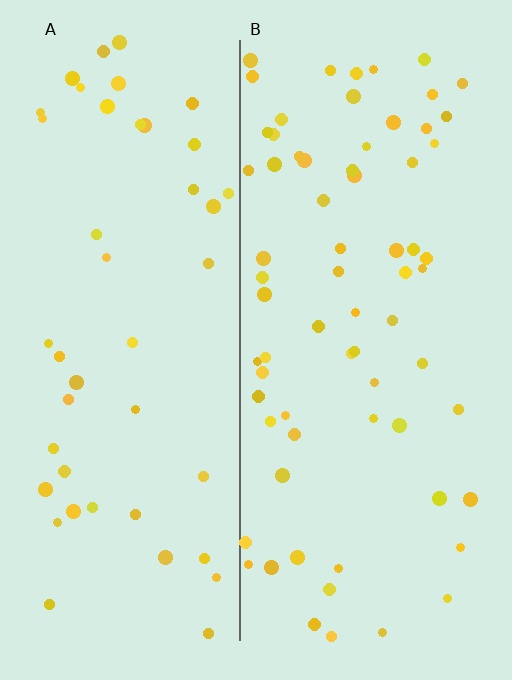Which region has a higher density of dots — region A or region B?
B (the right).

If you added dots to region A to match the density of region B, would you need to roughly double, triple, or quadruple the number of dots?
Approximately double.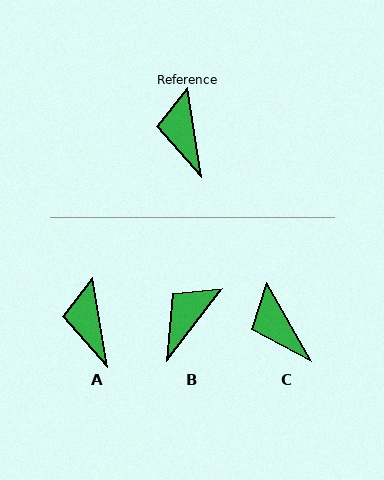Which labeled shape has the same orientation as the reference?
A.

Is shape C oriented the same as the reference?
No, it is off by about 20 degrees.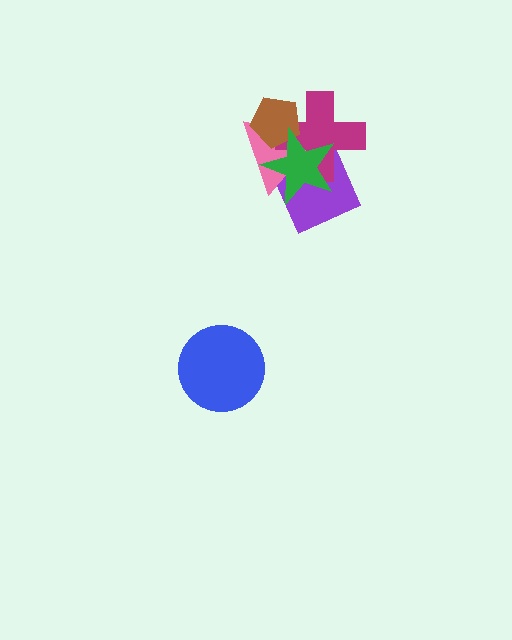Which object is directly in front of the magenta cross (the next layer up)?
The brown pentagon is directly in front of the magenta cross.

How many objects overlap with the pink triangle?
4 objects overlap with the pink triangle.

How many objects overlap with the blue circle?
0 objects overlap with the blue circle.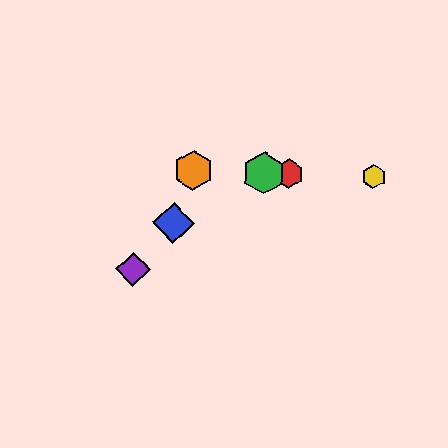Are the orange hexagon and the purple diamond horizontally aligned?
No, the orange hexagon is at y≈171 and the purple diamond is at y≈269.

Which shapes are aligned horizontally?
The red hexagon, the green hexagon, the yellow hexagon, the orange hexagon are aligned horizontally.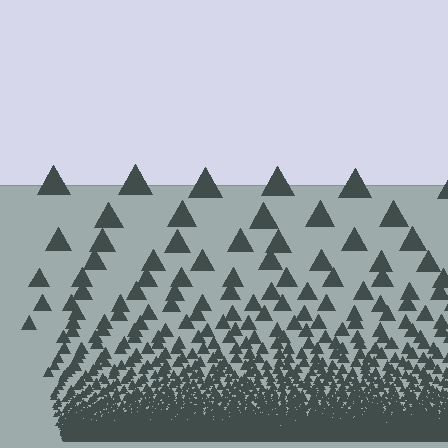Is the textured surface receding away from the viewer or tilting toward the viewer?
The surface appears to tilt toward the viewer. Texture elements get larger and sparser toward the top.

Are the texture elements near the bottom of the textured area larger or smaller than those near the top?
Smaller. The gradient is inverted — elements near the bottom are smaller and denser.